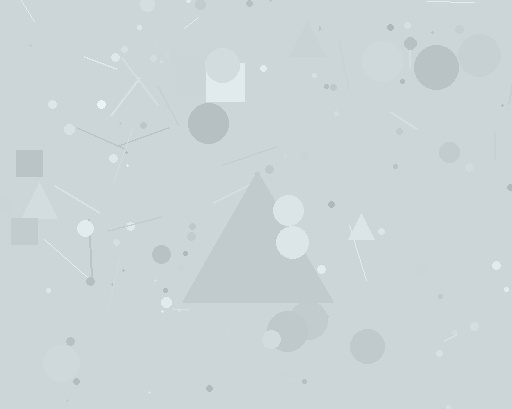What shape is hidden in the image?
A triangle is hidden in the image.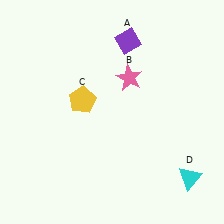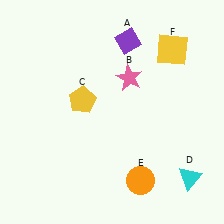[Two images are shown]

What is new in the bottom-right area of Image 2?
An orange circle (E) was added in the bottom-right area of Image 2.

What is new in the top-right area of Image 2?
A yellow square (F) was added in the top-right area of Image 2.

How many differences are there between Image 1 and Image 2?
There are 2 differences between the two images.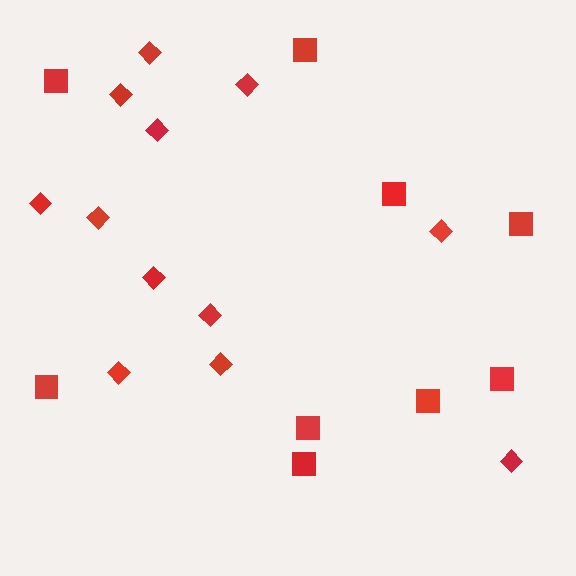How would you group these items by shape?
There are 2 groups: one group of squares (9) and one group of diamonds (12).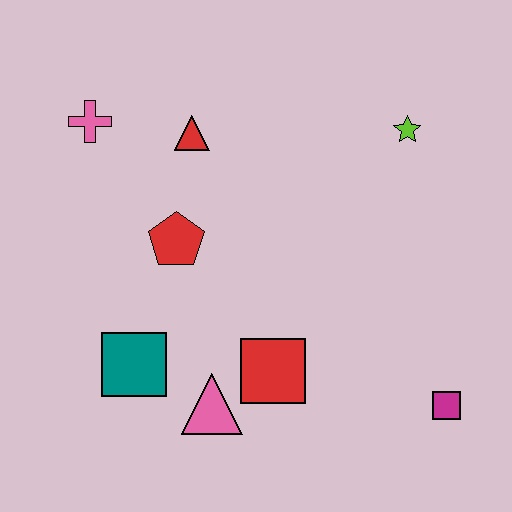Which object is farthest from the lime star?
The teal square is farthest from the lime star.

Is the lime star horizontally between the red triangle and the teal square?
No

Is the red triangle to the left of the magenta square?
Yes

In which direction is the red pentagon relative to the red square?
The red pentagon is above the red square.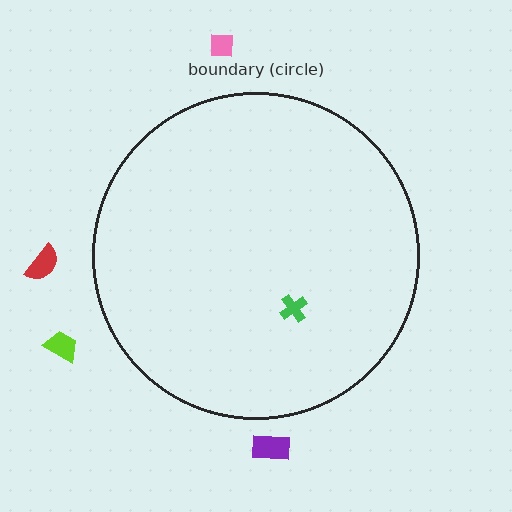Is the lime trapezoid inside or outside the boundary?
Outside.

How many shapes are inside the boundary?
1 inside, 4 outside.